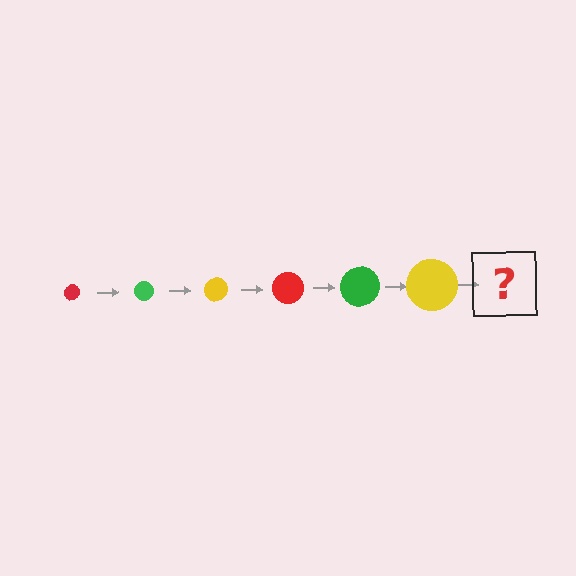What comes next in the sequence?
The next element should be a red circle, larger than the previous one.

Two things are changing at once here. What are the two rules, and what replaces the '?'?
The two rules are that the circle grows larger each step and the color cycles through red, green, and yellow. The '?' should be a red circle, larger than the previous one.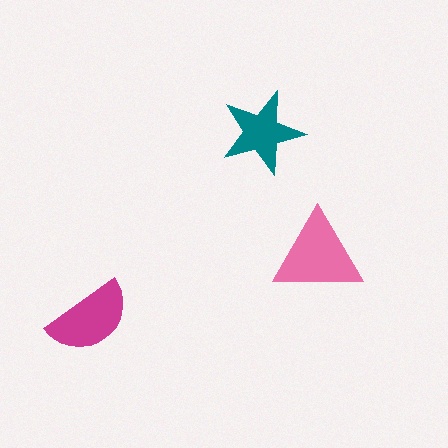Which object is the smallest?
The teal star.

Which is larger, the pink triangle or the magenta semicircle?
The pink triangle.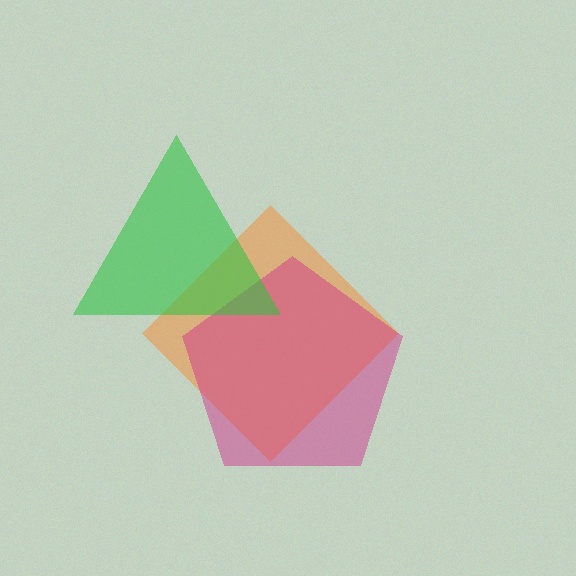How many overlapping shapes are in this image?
There are 3 overlapping shapes in the image.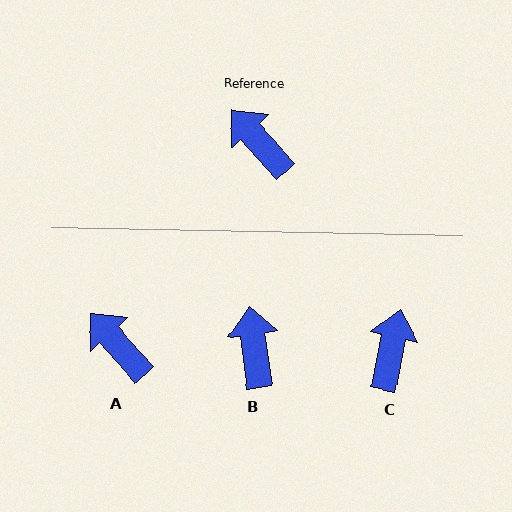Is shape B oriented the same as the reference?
No, it is off by about 34 degrees.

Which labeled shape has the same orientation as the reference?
A.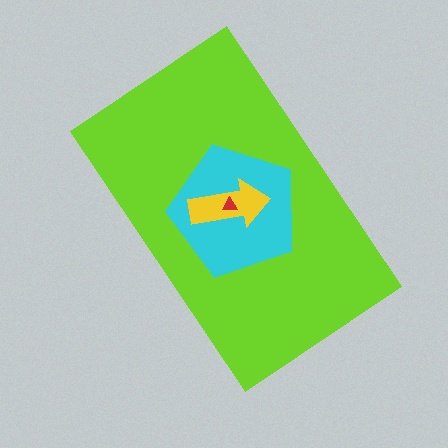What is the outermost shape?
The lime rectangle.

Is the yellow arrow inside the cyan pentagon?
Yes.